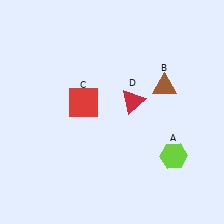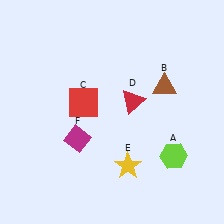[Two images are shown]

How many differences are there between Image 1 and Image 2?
There are 2 differences between the two images.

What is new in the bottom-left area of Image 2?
A magenta diamond (F) was added in the bottom-left area of Image 2.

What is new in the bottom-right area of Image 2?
A yellow star (E) was added in the bottom-right area of Image 2.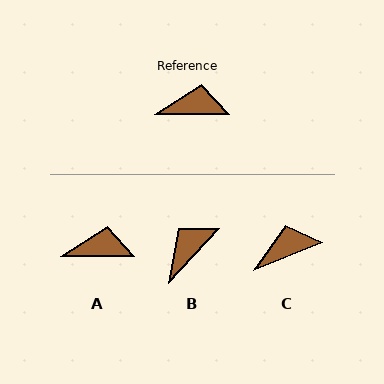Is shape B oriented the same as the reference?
No, it is off by about 47 degrees.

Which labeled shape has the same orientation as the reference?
A.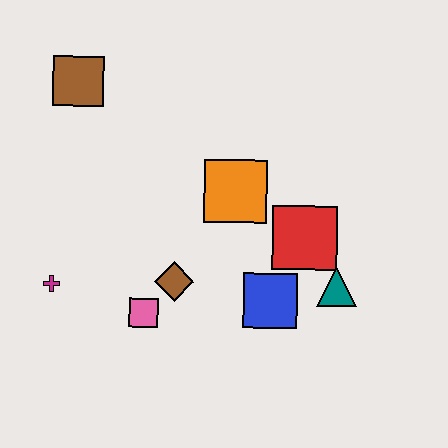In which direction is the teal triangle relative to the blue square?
The teal triangle is to the right of the blue square.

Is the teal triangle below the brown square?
Yes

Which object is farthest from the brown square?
The teal triangle is farthest from the brown square.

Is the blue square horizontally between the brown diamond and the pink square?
No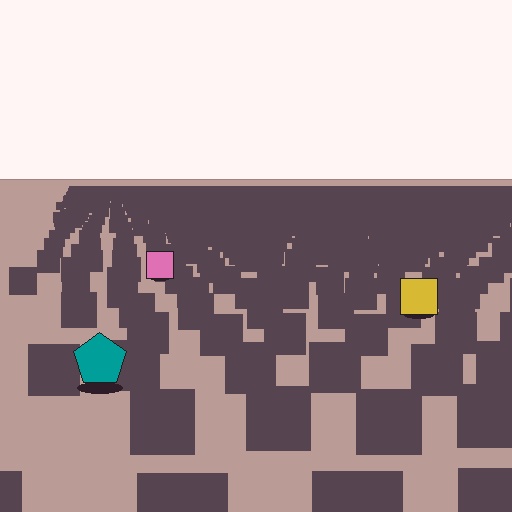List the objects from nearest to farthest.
From nearest to farthest: the teal pentagon, the yellow square, the pink square.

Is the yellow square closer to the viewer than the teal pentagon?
No. The teal pentagon is closer — you can tell from the texture gradient: the ground texture is coarser near it.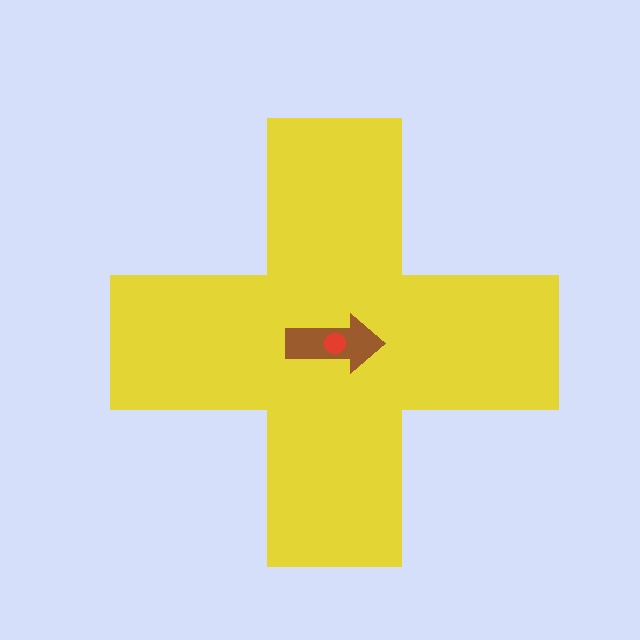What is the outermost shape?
The yellow cross.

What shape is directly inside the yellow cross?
The brown arrow.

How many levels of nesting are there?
3.